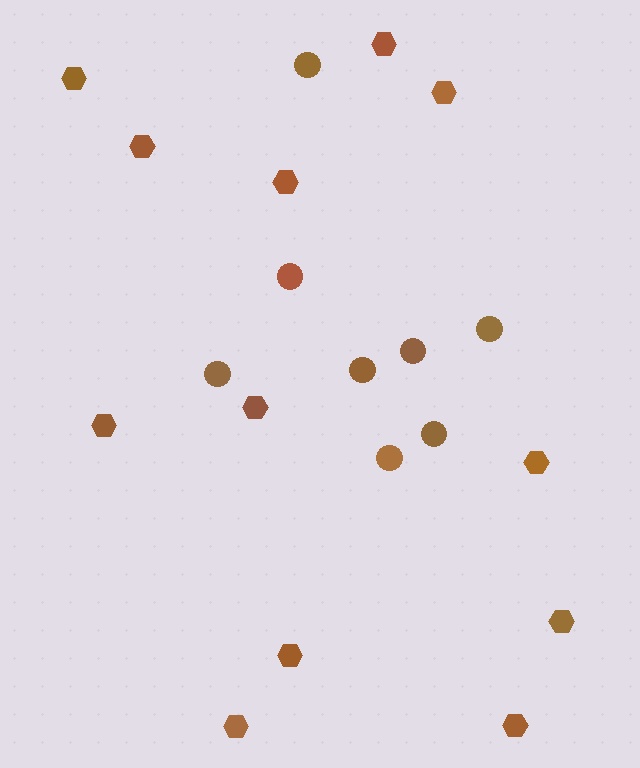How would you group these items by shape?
There are 2 groups: one group of circles (8) and one group of hexagons (12).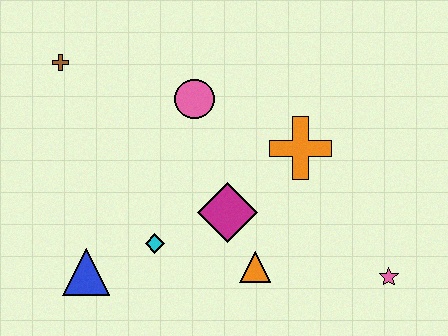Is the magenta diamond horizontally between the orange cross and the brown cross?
Yes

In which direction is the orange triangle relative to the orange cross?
The orange triangle is below the orange cross.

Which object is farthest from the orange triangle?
The brown cross is farthest from the orange triangle.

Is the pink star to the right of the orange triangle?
Yes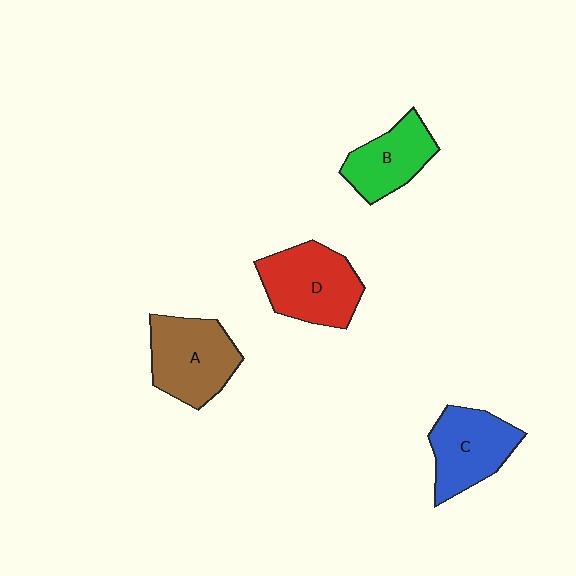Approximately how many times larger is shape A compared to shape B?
Approximately 1.3 times.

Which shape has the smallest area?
Shape B (green).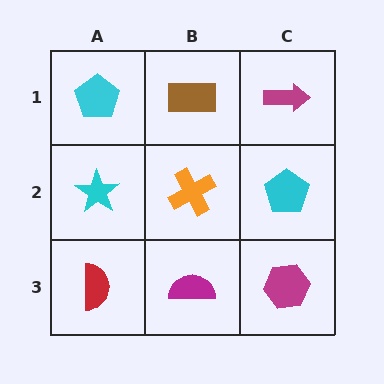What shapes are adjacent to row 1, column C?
A cyan pentagon (row 2, column C), a brown rectangle (row 1, column B).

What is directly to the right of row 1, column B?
A magenta arrow.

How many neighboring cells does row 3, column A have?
2.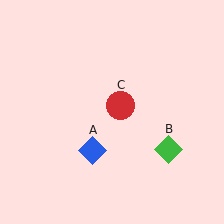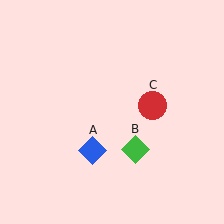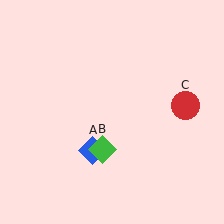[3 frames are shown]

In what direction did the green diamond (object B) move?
The green diamond (object B) moved left.